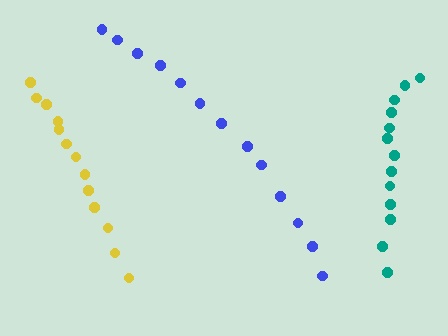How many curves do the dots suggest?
There are 3 distinct paths.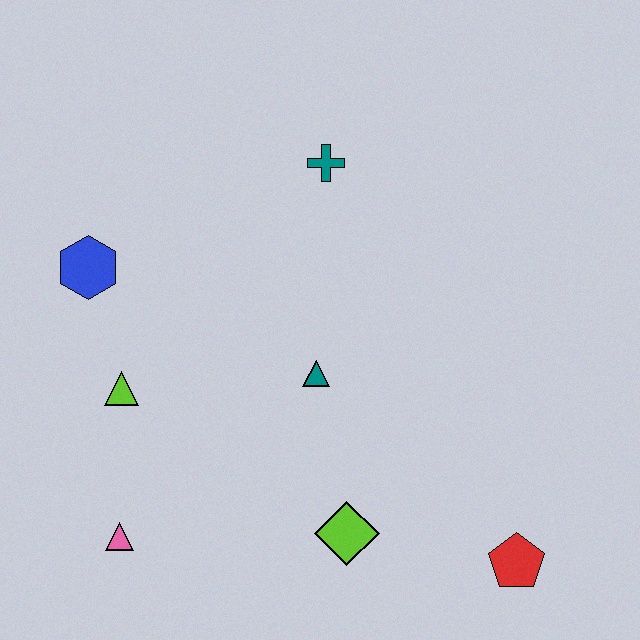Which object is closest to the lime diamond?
The teal triangle is closest to the lime diamond.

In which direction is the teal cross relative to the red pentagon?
The teal cross is above the red pentagon.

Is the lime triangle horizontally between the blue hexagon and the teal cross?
Yes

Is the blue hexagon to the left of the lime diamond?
Yes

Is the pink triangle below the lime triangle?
Yes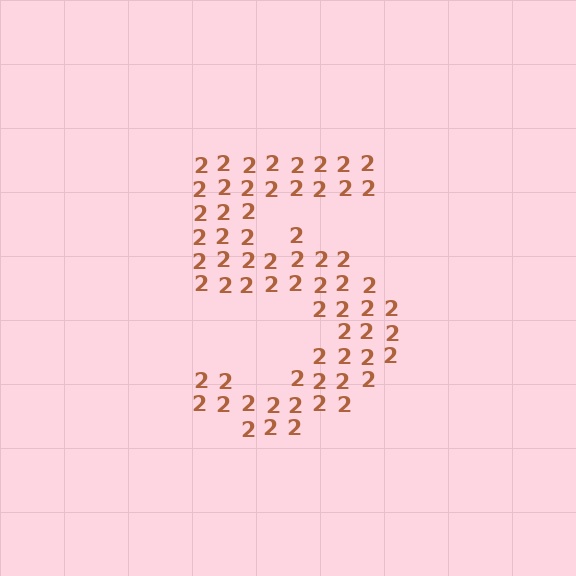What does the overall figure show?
The overall figure shows the digit 5.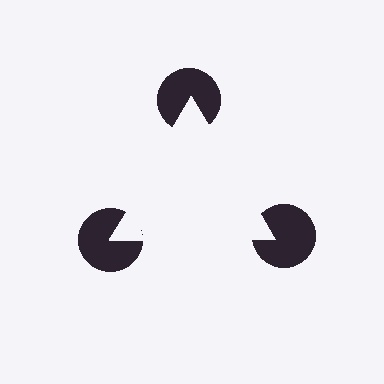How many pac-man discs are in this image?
There are 3 — one at each vertex of the illusory triangle.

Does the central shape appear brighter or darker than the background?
It typically appears slightly brighter than the background, even though no actual brightness change is drawn.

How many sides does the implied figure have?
3 sides.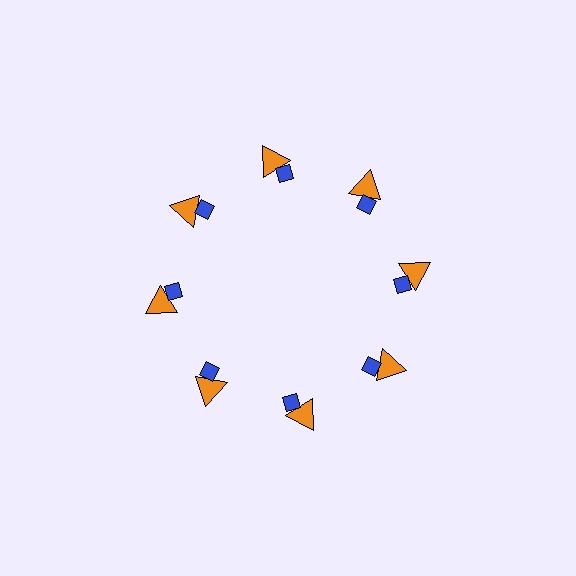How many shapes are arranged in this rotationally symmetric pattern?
There are 16 shapes, arranged in 8 groups of 2.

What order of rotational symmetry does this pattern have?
This pattern has 8-fold rotational symmetry.